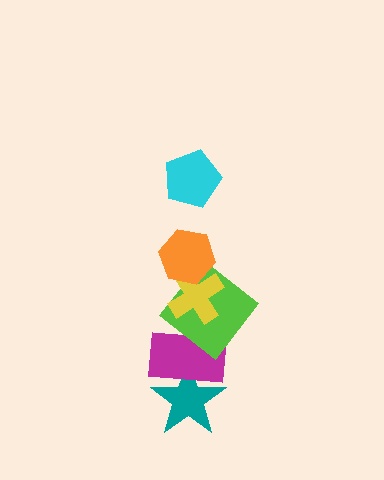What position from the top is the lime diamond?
The lime diamond is 4th from the top.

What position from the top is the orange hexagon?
The orange hexagon is 2nd from the top.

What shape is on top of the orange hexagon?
The cyan pentagon is on top of the orange hexagon.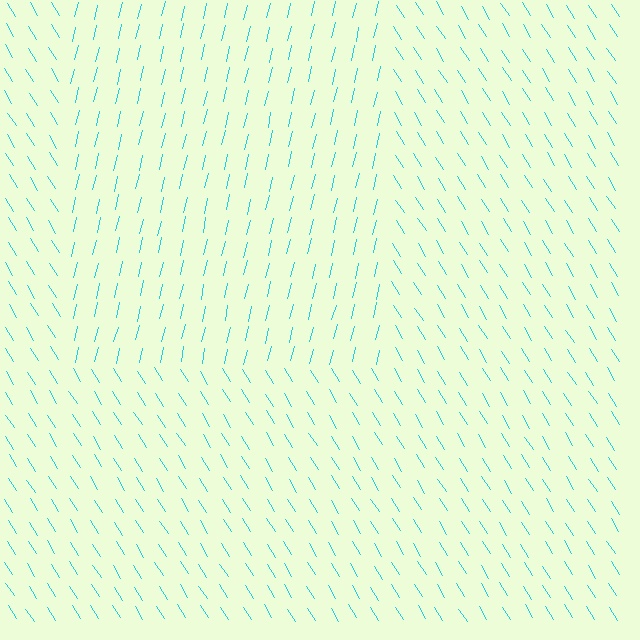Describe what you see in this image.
The image is filled with small cyan line segments. A rectangle region in the image has lines oriented differently from the surrounding lines, creating a visible texture boundary.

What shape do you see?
I see a rectangle.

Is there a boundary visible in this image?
Yes, there is a texture boundary formed by a change in line orientation.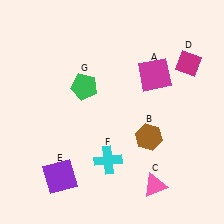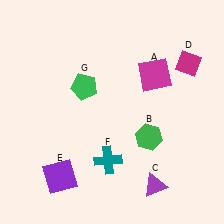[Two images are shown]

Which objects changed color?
B changed from brown to green. C changed from pink to purple. F changed from cyan to teal.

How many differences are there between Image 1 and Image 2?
There are 3 differences between the two images.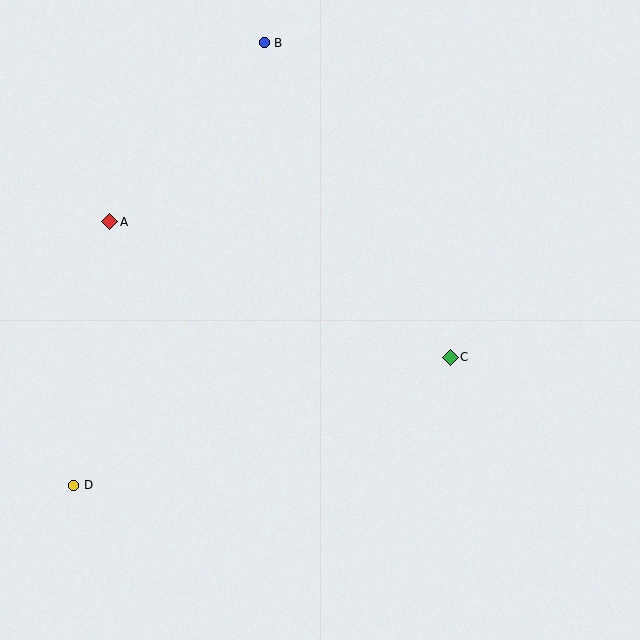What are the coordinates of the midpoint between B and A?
The midpoint between B and A is at (187, 132).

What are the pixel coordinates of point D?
Point D is at (74, 485).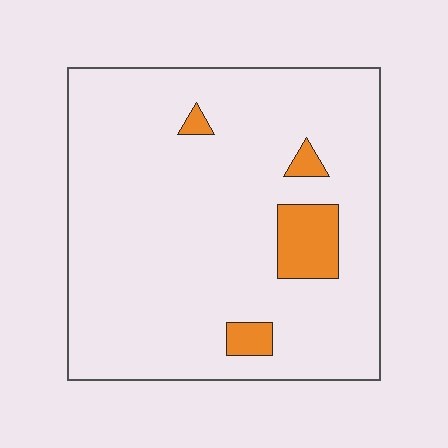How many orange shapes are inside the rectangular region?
4.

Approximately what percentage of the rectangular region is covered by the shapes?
Approximately 10%.